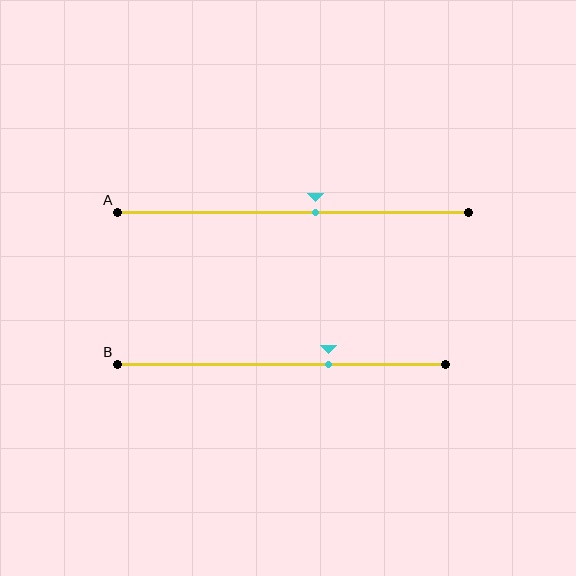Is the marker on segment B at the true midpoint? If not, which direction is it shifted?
No, the marker on segment B is shifted to the right by about 14% of the segment length.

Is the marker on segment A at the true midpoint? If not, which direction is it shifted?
No, the marker on segment A is shifted to the right by about 6% of the segment length.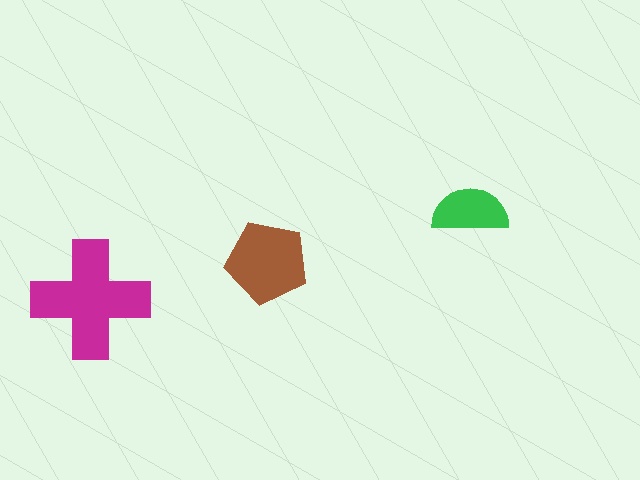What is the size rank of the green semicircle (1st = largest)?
3rd.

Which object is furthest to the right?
The green semicircle is rightmost.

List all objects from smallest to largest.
The green semicircle, the brown pentagon, the magenta cross.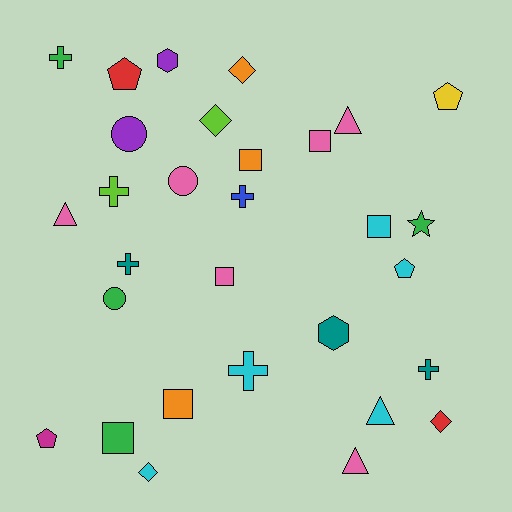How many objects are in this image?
There are 30 objects.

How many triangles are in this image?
There are 4 triangles.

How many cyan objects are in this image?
There are 5 cyan objects.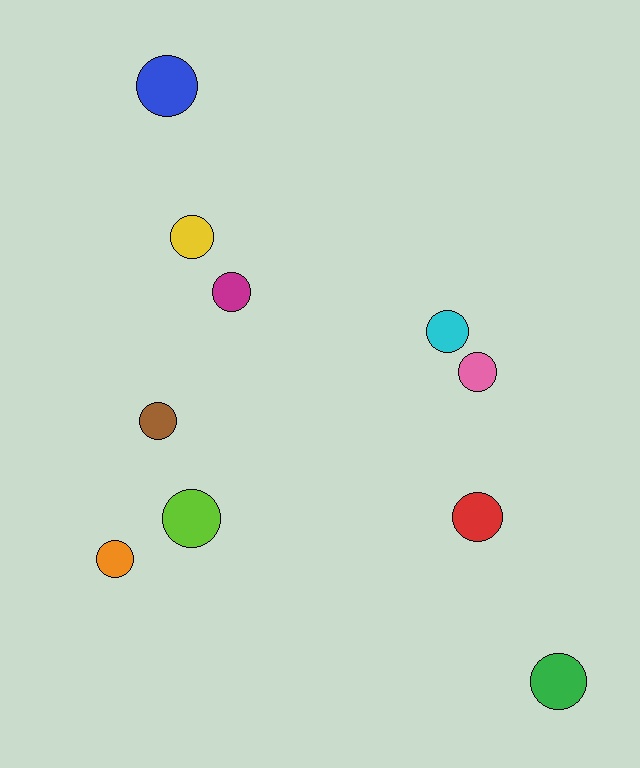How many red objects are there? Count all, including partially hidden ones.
There is 1 red object.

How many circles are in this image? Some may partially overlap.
There are 10 circles.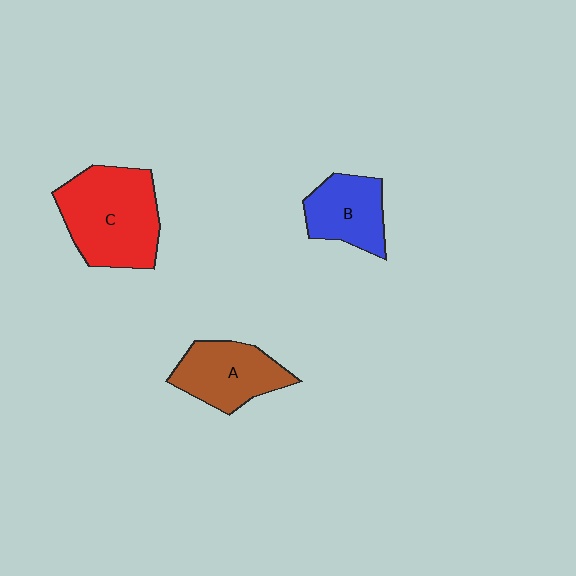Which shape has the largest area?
Shape C (red).